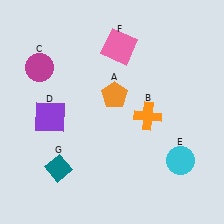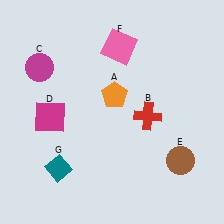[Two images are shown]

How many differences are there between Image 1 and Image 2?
There are 3 differences between the two images.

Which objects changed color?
B changed from orange to red. D changed from purple to magenta. E changed from cyan to brown.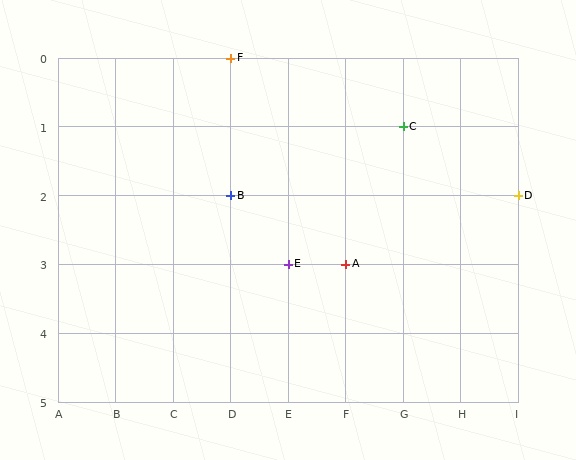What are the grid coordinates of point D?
Point D is at grid coordinates (I, 2).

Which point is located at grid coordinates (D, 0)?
Point F is at (D, 0).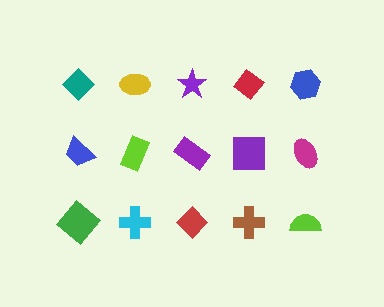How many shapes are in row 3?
5 shapes.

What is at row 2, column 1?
A blue trapezoid.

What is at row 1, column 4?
A red diamond.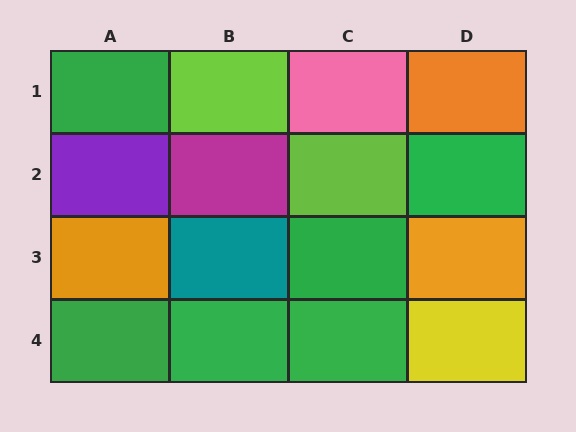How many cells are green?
6 cells are green.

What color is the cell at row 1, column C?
Pink.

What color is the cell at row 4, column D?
Yellow.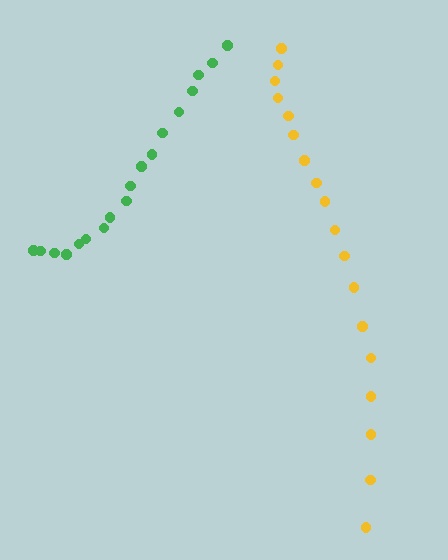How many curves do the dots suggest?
There are 2 distinct paths.